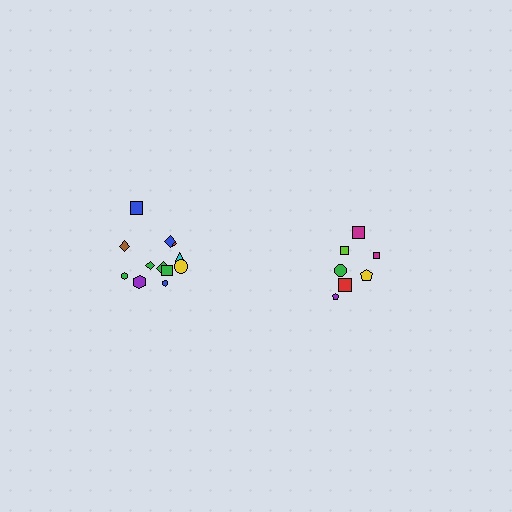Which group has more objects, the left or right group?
The left group.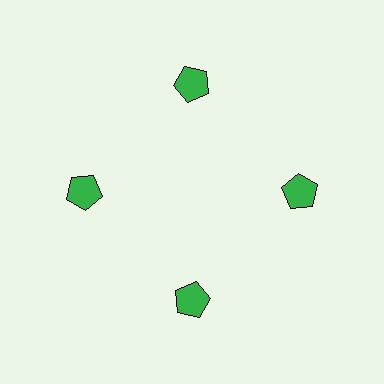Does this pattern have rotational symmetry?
Yes, this pattern has 4-fold rotational symmetry. It looks the same after rotating 90 degrees around the center.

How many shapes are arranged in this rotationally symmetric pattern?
There are 4 shapes, arranged in 4 groups of 1.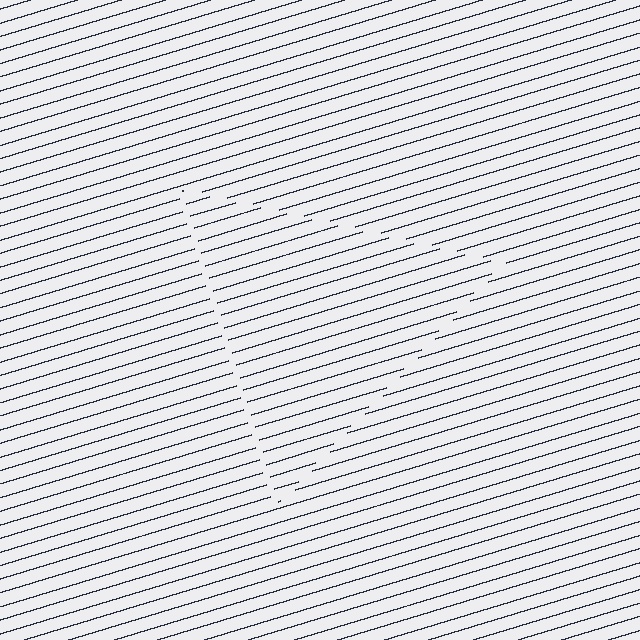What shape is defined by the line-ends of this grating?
An illusory triangle. The interior of the shape contains the same grating, shifted by half a period — the contour is defined by the phase discontinuity where line-ends from the inner and outer gratings abut.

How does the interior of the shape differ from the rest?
The interior of the shape contains the same grating, shifted by half a period — the contour is defined by the phase discontinuity where line-ends from the inner and outer gratings abut.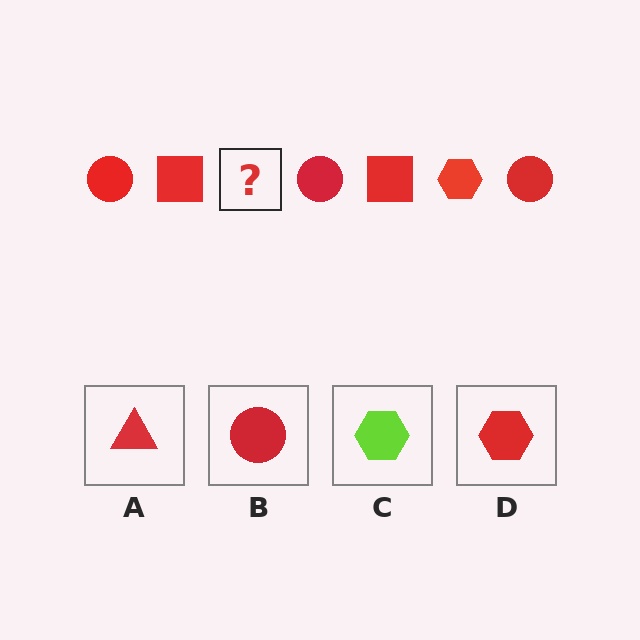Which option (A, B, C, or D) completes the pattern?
D.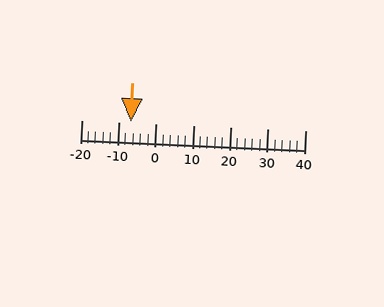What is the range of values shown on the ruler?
The ruler shows values from -20 to 40.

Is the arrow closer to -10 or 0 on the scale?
The arrow is closer to -10.